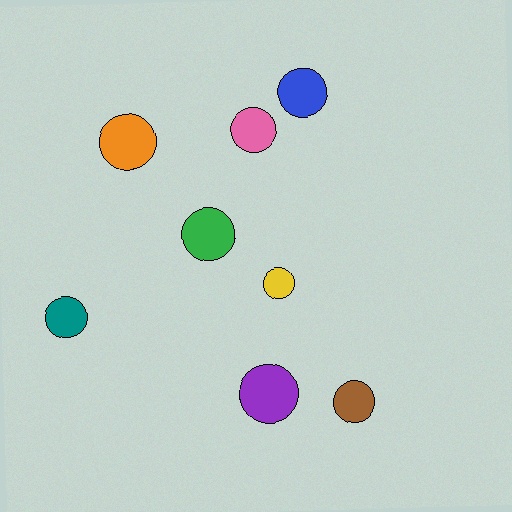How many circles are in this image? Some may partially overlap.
There are 8 circles.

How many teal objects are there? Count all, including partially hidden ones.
There is 1 teal object.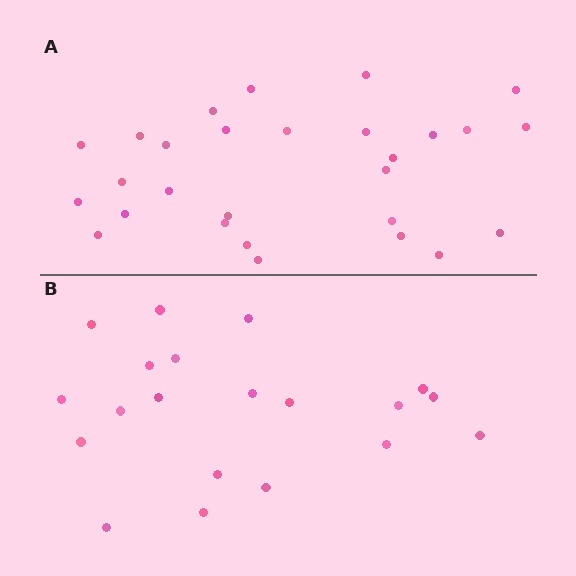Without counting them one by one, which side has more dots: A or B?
Region A (the top region) has more dots.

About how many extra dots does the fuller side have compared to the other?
Region A has roughly 8 or so more dots than region B.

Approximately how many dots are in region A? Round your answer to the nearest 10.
About 30 dots. (The exact count is 28, which rounds to 30.)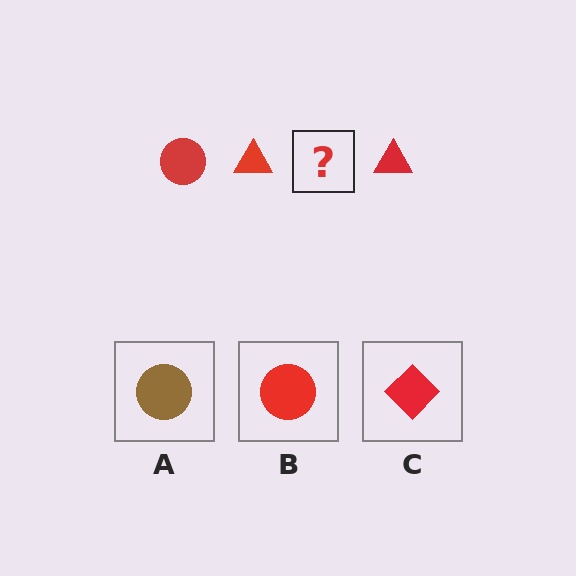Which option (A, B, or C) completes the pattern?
B.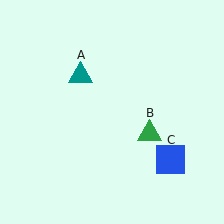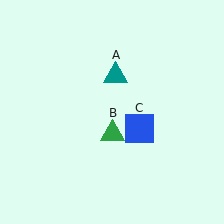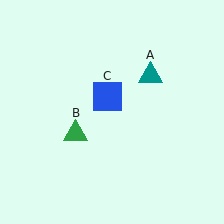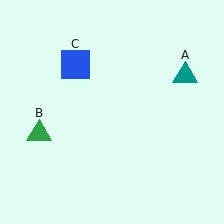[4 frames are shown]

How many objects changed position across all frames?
3 objects changed position: teal triangle (object A), green triangle (object B), blue square (object C).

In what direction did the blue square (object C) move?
The blue square (object C) moved up and to the left.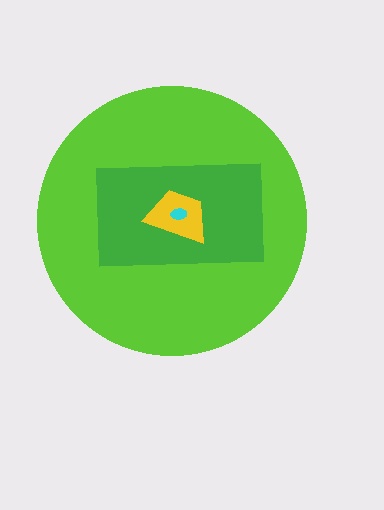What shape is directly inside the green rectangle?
The yellow trapezoid.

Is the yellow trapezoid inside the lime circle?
Yes.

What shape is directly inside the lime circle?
The green rectangle.